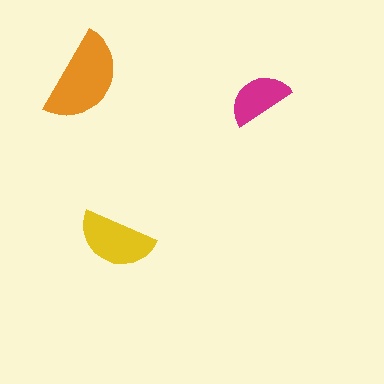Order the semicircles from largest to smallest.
the orange one, the yellow one, the magenta one.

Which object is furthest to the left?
The orange semicircle is leftmost.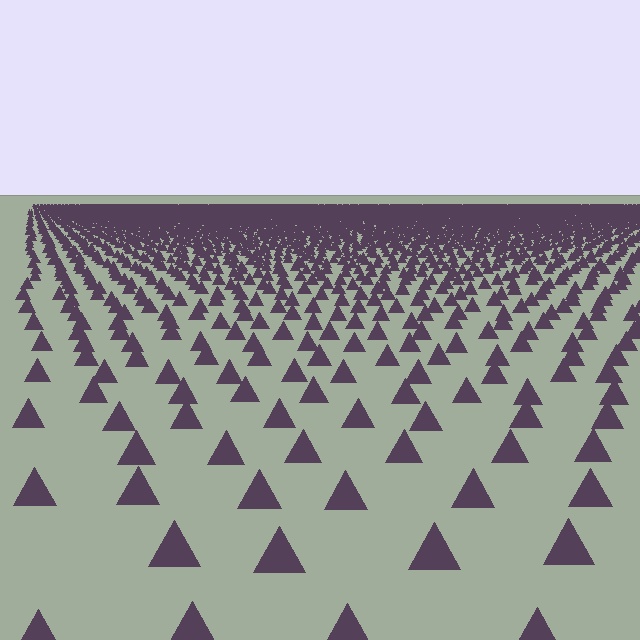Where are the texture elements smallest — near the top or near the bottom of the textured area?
Near the top.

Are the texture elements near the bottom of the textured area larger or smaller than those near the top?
Larger. Near the bottom, elements are closer to the viewer and appear at a bigger on-screen size.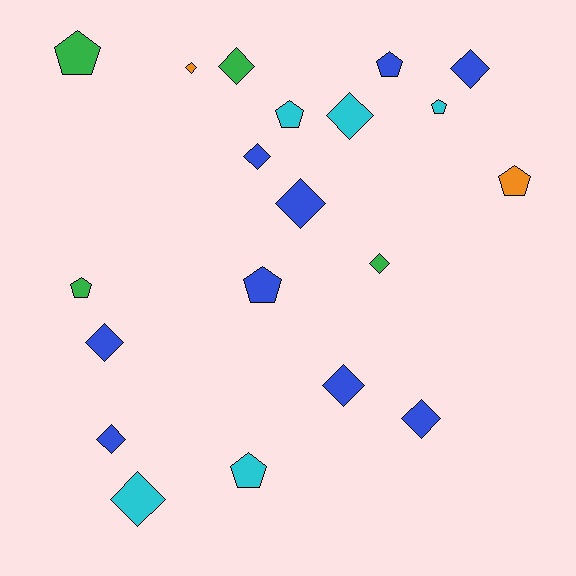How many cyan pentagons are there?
There are 3 cyan pentagons.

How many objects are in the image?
There are 20 objects.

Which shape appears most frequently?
Diamond, with 12 objects.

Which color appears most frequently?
Blue, with 9 objects.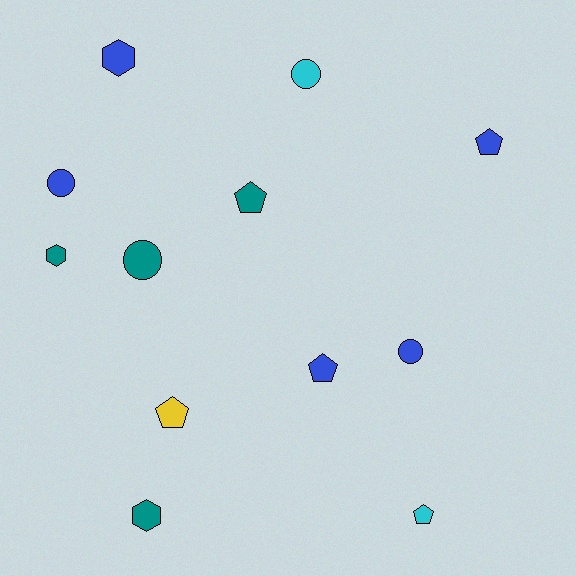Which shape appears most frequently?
Pentagon, with 5 objects.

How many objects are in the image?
There are 12 objects.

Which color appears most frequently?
Blue, with 5 objects.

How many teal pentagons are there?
There is 1 teal pentagon.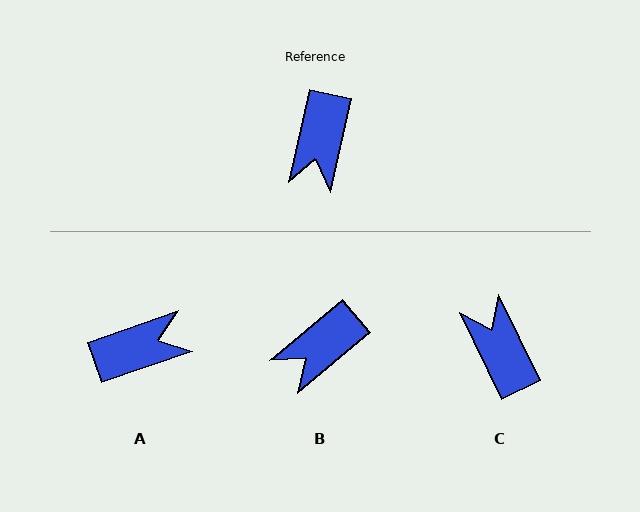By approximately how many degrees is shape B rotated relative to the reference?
Approximately 37 degrees clockwise.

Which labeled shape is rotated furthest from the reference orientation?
C, about 141 degrees away.